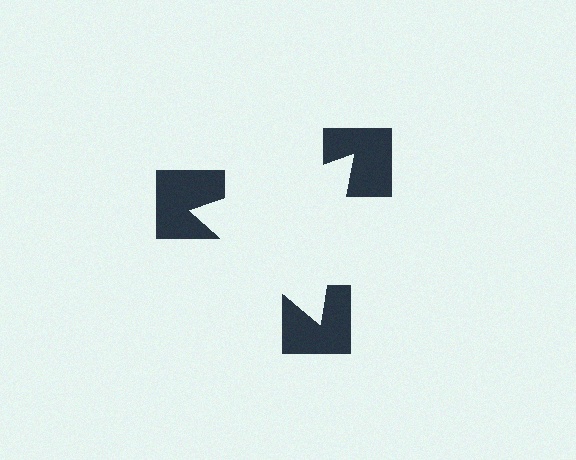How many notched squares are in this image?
There are 3 — one at each vertex of the illusory triangle.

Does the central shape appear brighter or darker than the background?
It typically appears slightly brighter than the background, even though no actual brightness change is drawn.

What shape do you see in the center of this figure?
An illusory triangle — its edges are inferred from the aligned wedge cuts in the notched squares, not physically drawn.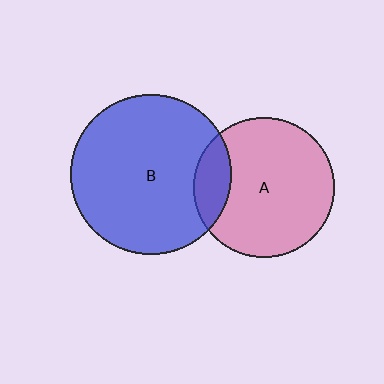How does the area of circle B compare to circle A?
Approximately 1.3 times.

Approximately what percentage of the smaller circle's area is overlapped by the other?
Approximately 15%.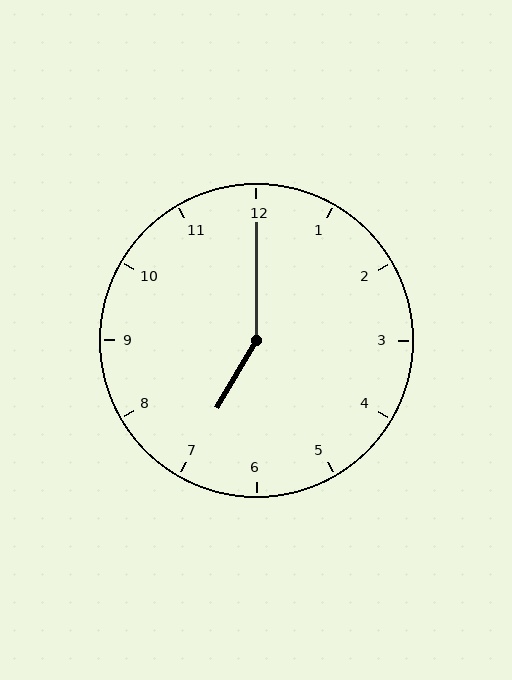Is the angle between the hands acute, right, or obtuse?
It is obtuse.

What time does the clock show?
7:00.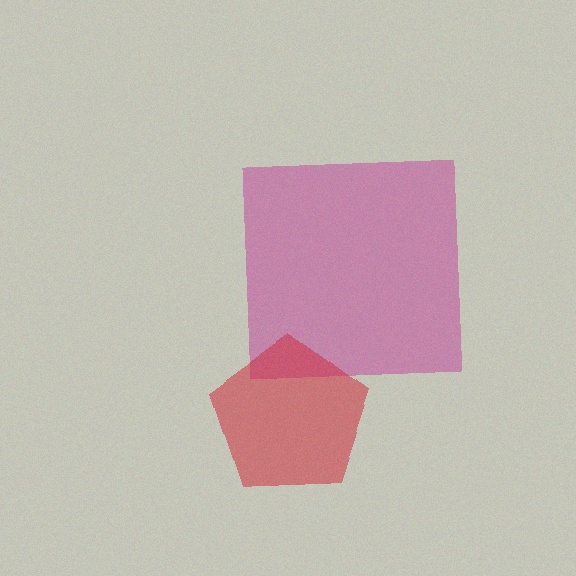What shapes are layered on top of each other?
The layered shapes are: a magenta square, a red pentagon.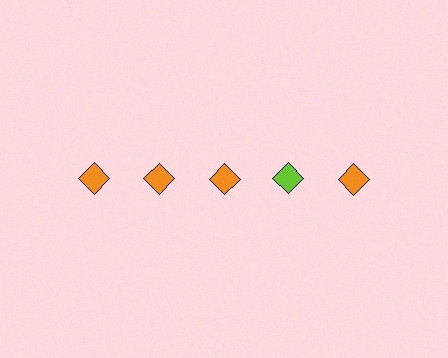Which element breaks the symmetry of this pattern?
The lime diamond in the top row, second from right column breaks the symmetry. All other shapes are orange diamonds.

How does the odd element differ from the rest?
It has a different color: lime instead of orange.